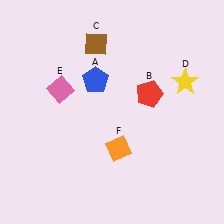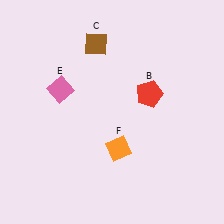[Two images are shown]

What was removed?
The yellow star (D), the blue pentagon (A) were removed in Image 2.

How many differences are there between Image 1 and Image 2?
There are 2 differences between the two images.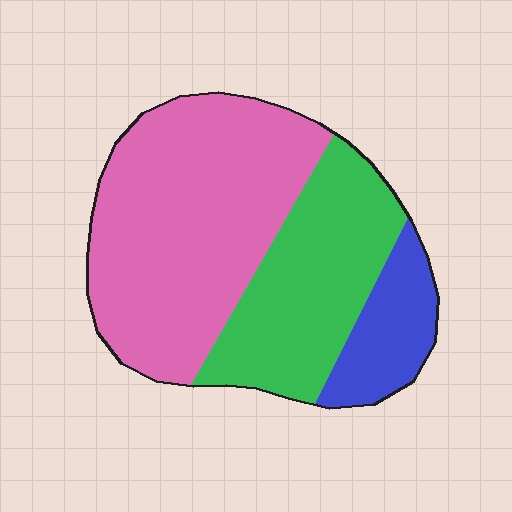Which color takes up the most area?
Pink, at roughly 55%.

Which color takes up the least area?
Blue, at roughly 15%.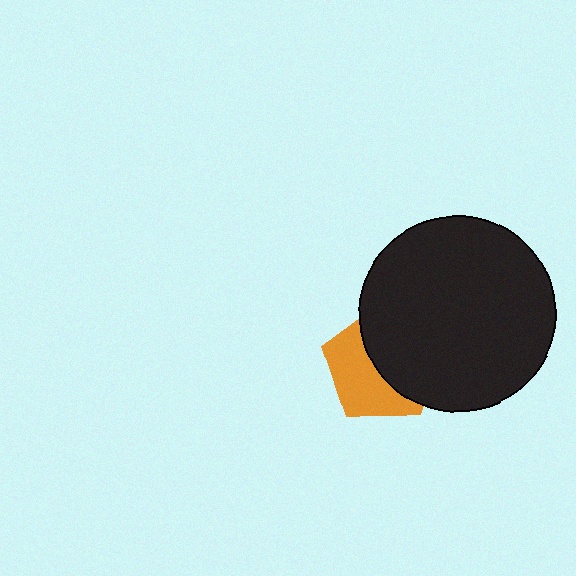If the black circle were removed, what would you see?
You would see the complete orange pentagon.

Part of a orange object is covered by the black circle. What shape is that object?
It is a pentagon.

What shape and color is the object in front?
The object in front is a black circle.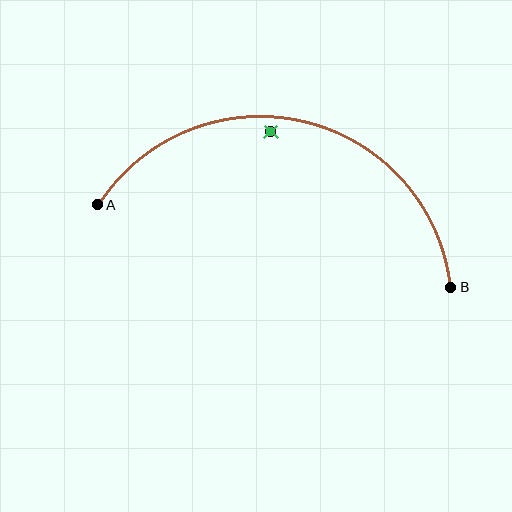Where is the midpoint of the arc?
The arc midpoint is the point on the curve farthest from the straight line joining A and B. It sits above that line.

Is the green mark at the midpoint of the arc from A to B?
No — the green mark does not lie on the arc at all. It sits slightly inside the curve.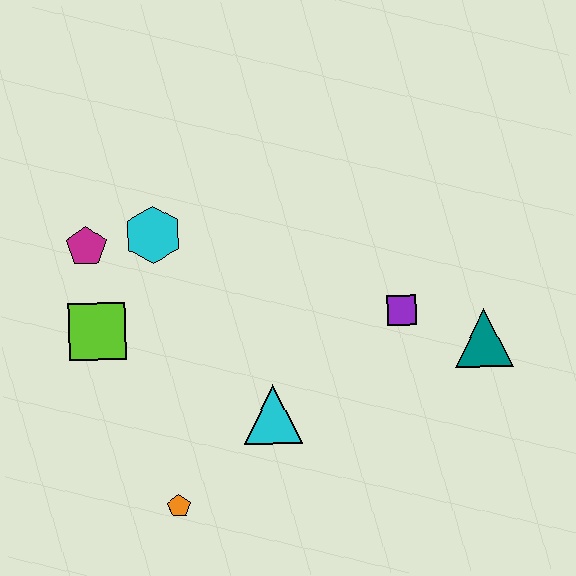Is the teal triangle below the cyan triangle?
No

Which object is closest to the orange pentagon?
The cyan triangle is closest to the orange pentagon.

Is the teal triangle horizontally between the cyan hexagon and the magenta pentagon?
No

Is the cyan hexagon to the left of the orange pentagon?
Yes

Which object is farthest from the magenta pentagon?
The teal triangle is farthest from the magenta pentagon.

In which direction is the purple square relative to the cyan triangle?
The purple square is to the right of the cyan triangle.